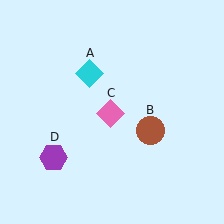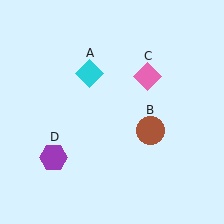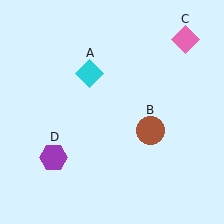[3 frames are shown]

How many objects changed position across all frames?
1 object changed position: pink diamond (object C).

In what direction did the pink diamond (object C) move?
The pink diamond (object C) moved up and to the right.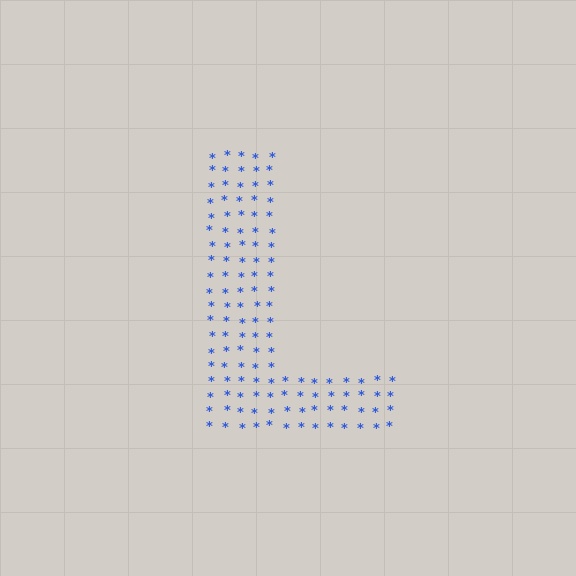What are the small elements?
The small elements are asterisks.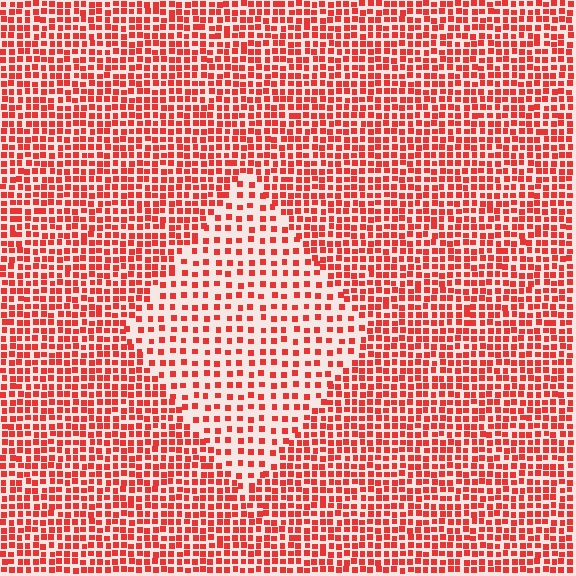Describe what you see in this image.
The image contains small red elements arranged at two different densities. A diamond-shaped region is visible where the elements are less densely packed than the surrounding area.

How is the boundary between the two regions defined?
The boundary is defined by a change in element density (approximately 2.0x ratio). All elements are the same color, size, and shape.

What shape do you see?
I see a diamond.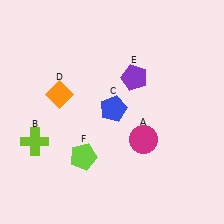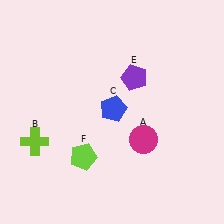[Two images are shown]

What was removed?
The orange diamond (D) was removed in Image 2.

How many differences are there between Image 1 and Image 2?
There is 1 difference between the two images.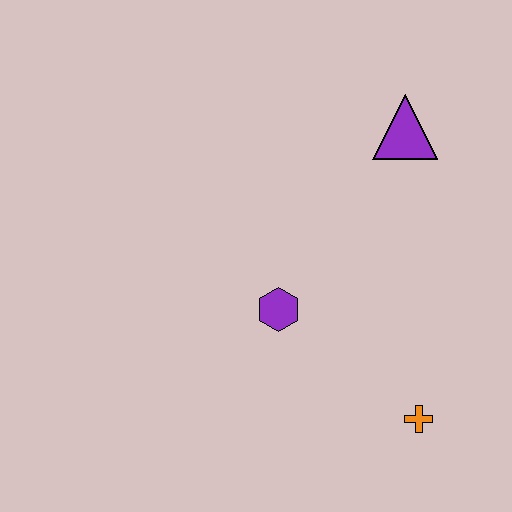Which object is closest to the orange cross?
The purple hexagon is closest to the orange cross.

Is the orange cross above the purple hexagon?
No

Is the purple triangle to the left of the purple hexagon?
No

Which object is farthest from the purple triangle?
The orange cross is farthest from the purple triangle.